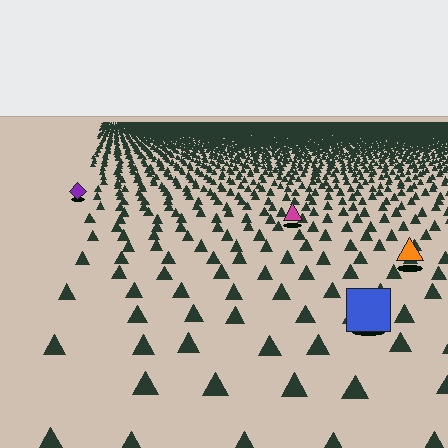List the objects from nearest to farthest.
From nearest to farthest: the blue square, the orange triangle, the magenta triangle, the purple diamond.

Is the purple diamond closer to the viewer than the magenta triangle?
No. The magenta triangle is closer — you can tell from the texture gradient: the ground texture is coarser near it.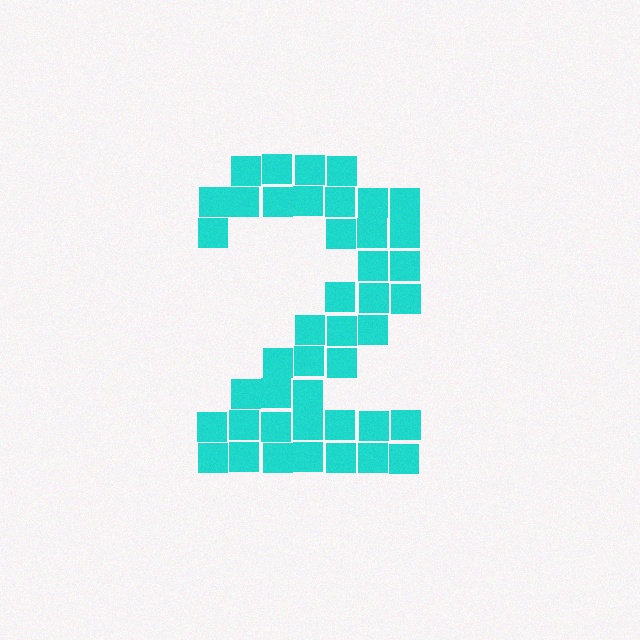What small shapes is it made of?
It is made of small squares.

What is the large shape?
The large shape is the digit 2.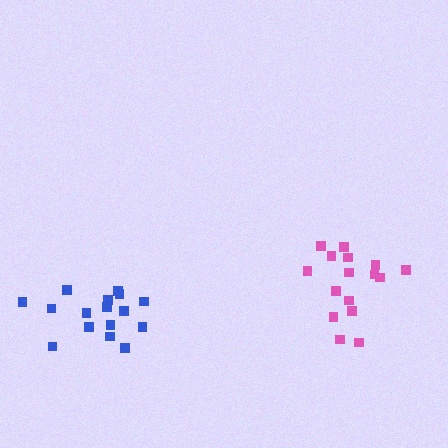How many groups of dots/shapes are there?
There are 2 groups.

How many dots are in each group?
Group 1: 17 dots, Group 2: 16 dots (33 total).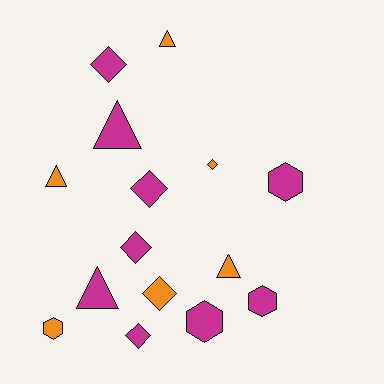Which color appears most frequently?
Magenta, with 9 objects.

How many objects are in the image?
There are 15 objects.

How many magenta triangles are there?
There are 2 magenta triangles.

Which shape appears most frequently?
Diamond, with 6 objects.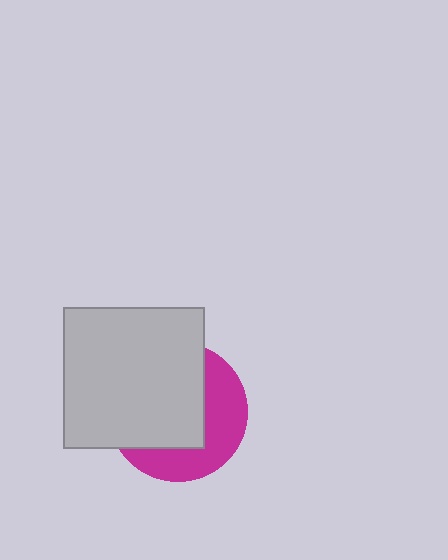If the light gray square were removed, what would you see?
You would see the complete magenta circle.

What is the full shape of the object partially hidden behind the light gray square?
The partially hidden object is a magenta circle.